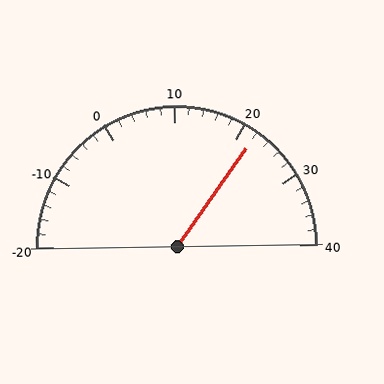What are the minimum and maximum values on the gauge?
The gauge ranges from -20 to 40.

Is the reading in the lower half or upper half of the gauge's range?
The reading is in the upper half of the range (-20 to 40).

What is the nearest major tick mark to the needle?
The nearest major tick mark is 20.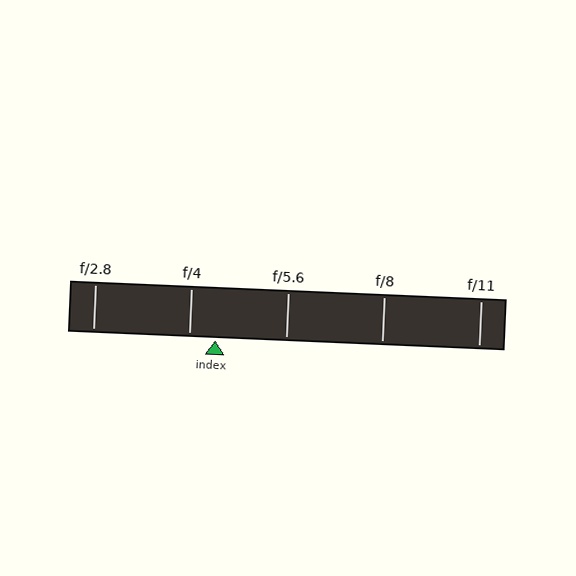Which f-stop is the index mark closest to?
The index mark is closest to f/4.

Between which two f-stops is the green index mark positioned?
The index mark is between f/4 and f/5.6.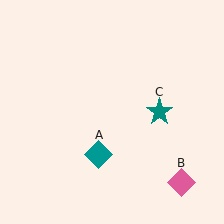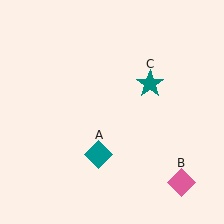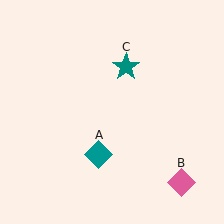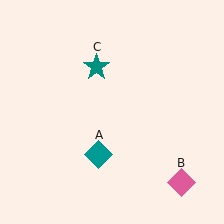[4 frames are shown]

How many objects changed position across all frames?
1 object changed position: teal star (object C).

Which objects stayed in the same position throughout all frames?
Teal diamond (object A) and pink diamond (object B) remained stationary.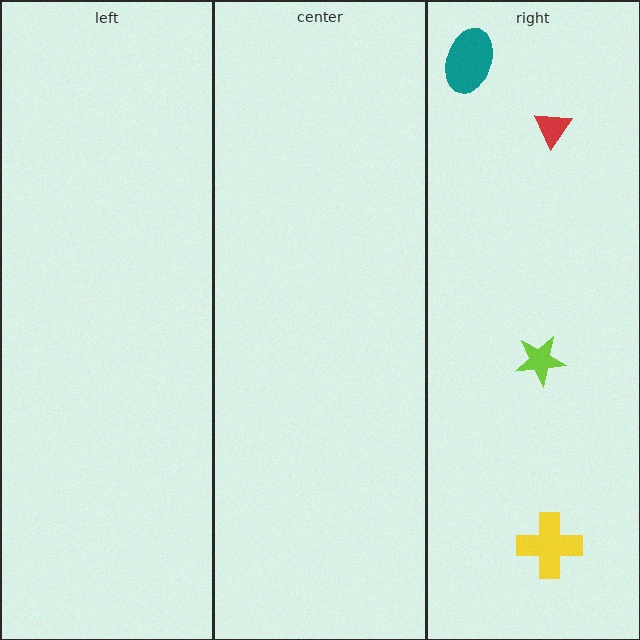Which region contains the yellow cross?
The right region.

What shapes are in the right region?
The lime star, the yellow cross, the teal ellipse, the red triangle.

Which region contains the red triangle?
The right region.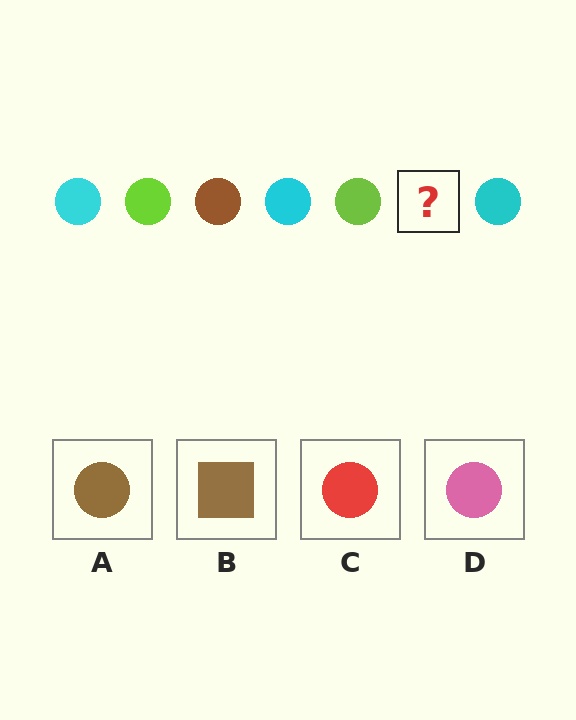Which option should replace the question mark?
Option A.